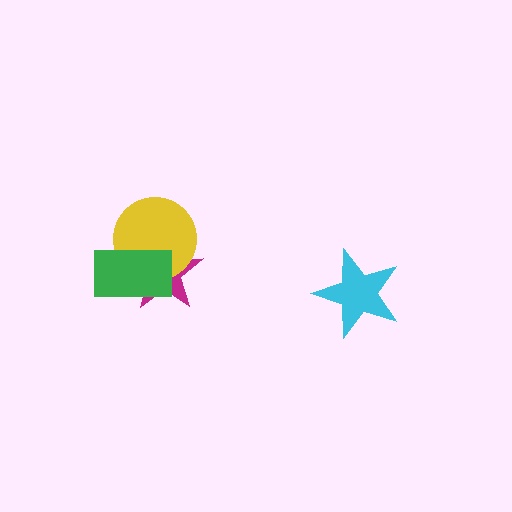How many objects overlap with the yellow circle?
2 objects overlap with the yellow circle.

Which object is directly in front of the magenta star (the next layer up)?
The yellow circle is directly in front of the magenta star.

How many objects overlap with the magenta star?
2 objects overlap with the magenta star.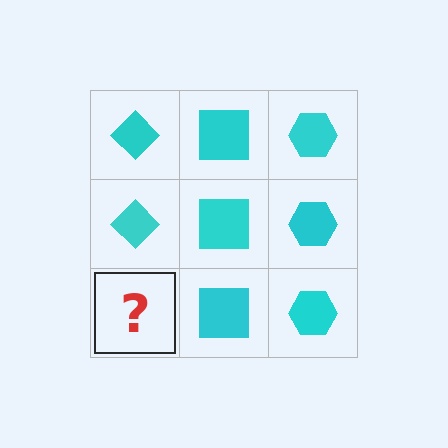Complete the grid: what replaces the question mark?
The question mark should be replaced with a cyan diamond.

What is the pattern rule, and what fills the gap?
The rule is that each column has a consistent shape. The gap should be filled with a cyan diamond.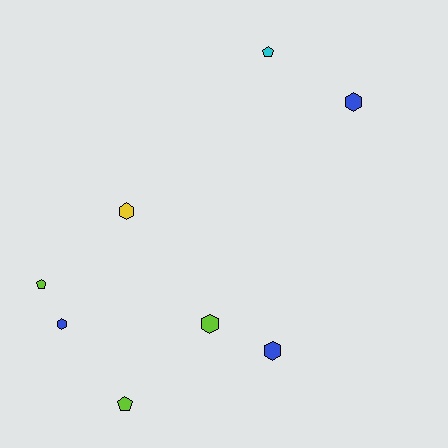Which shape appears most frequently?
Hexagon, with 5 objects.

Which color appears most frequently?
Lime, with 3 objects.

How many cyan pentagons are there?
There is 1 cyan pentagon.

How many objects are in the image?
There are 8 objects.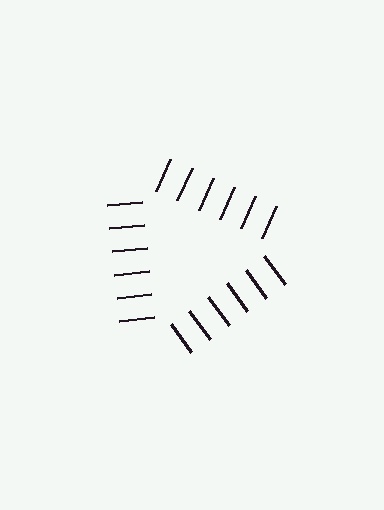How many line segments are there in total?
18 — 6 along each of the 3 edges.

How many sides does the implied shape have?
3 sides — the line-ends trace a triangle.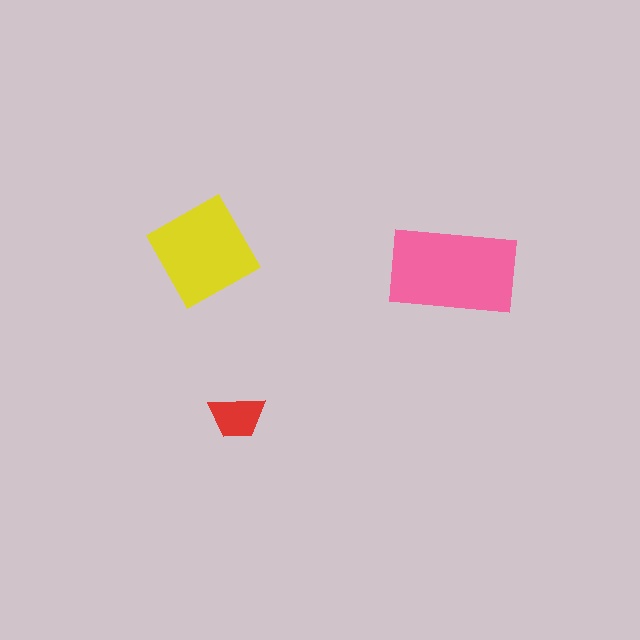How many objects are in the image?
There are 3 objects in the image.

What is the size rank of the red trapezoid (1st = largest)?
3rd.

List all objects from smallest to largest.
The red trapezoid, the yellow square, the pink rectangle.